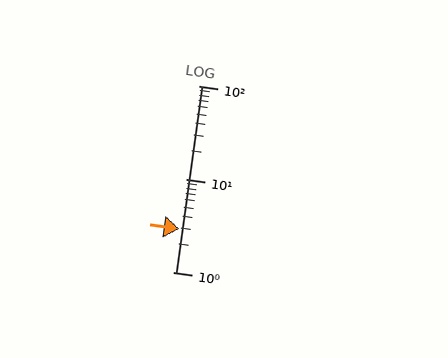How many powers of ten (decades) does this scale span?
The scale spans 2 decades, from 1 to 100.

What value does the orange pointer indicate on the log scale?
The pointer indicates approximately 2.9.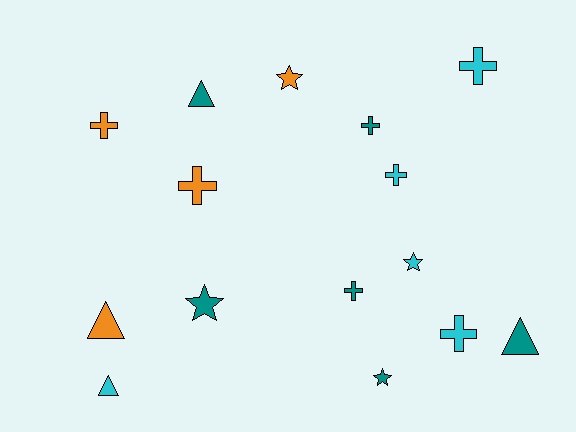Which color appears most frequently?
Teal, with 6 objects.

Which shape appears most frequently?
Cross, with 7 objects.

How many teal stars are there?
There are 2 teal stars.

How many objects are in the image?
There are 15 objects.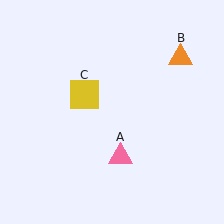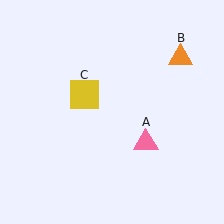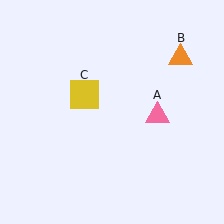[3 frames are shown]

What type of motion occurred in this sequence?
The pink triangle (object A) rotated counterclockwise around the center of the scene.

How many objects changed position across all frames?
1 object changed position: pink triangle (object A).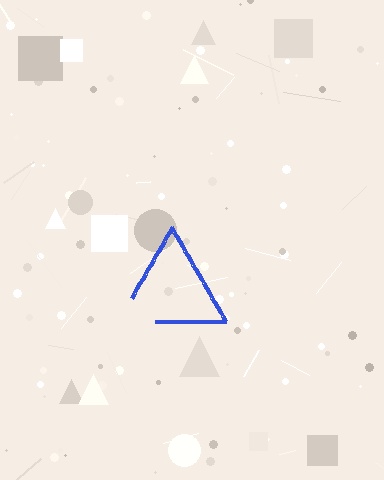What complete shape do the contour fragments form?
The contour fragments form a triangle.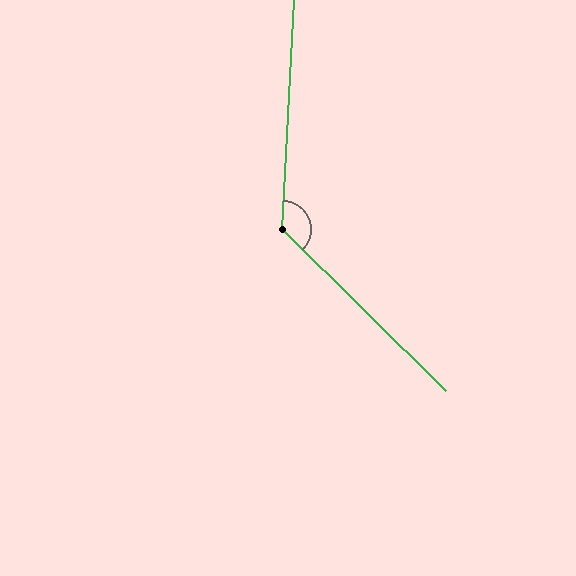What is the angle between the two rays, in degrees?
Approximately 132 degrees.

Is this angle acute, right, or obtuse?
It is obtuse.